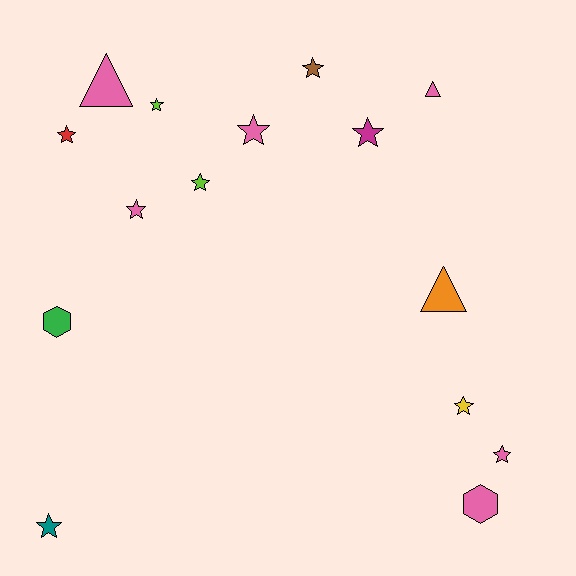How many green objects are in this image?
There is 1 green object.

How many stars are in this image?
There are 10 stars.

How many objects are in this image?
There are 15 objects.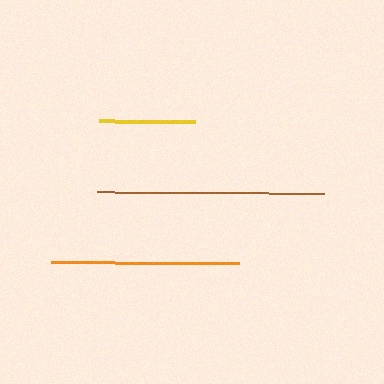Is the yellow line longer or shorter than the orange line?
The orange line is longer than the yellow line.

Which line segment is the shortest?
The yellow line is the shortest at approximately 96 pixels.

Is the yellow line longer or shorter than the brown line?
The brown line is longer than the yellow line.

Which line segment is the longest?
The brown line is the longest at approximately 228 pixels.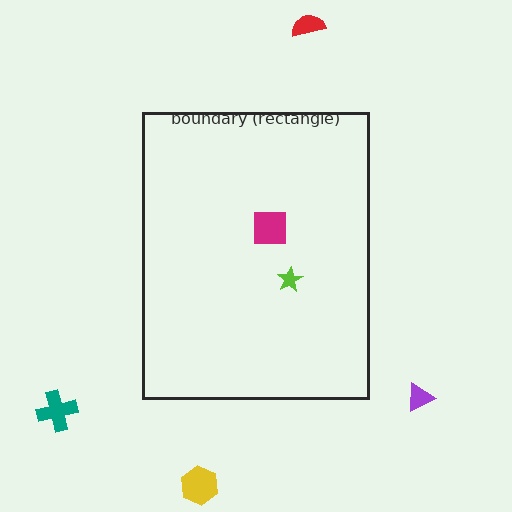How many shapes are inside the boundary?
2 inside, 4 outside.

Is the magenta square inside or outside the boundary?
Inside.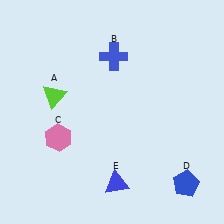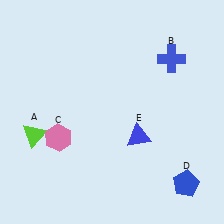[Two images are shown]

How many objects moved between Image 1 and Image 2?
3 objects moved between the two images.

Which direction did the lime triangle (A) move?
The lime triangle (A) moved down.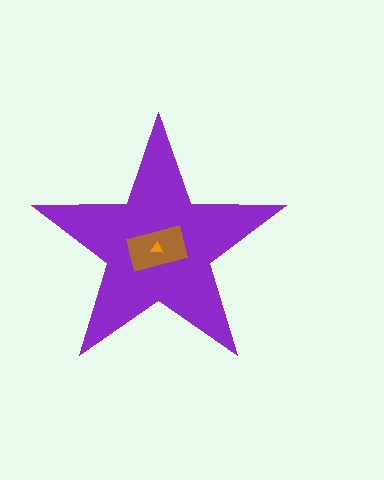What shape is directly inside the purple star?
The brown rectangle.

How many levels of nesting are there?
3.